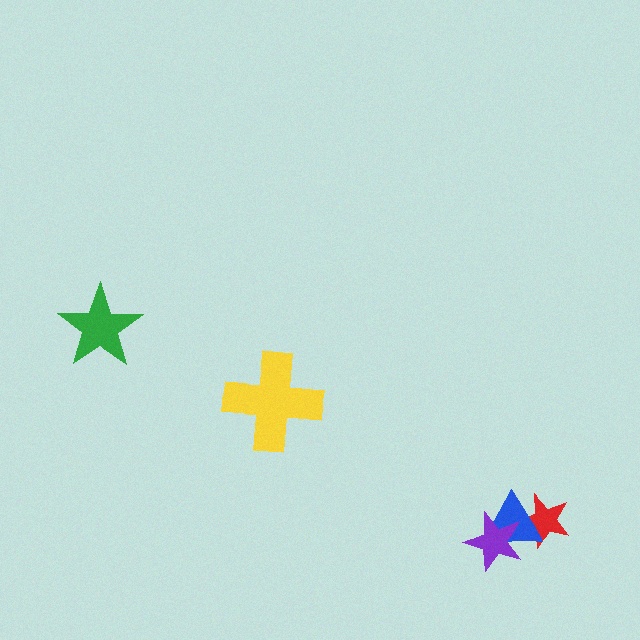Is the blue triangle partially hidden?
Yes, it is partially covered by another shape.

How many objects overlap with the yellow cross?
0 objects overlap with the yellow cross.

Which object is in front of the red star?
The blue triangle is in front of the red star.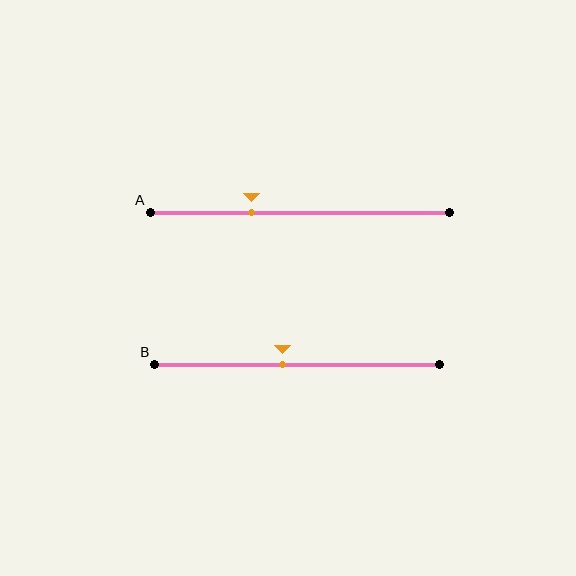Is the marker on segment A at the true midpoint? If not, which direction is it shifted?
No, the marker on segment A is shifted to the left by about 16% of the segment length.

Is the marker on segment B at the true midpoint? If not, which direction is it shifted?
No, the marker on segment B is shifted to the left by about 5% of the segment length.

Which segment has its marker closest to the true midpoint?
Segment B has its marker closest to the true midpoint.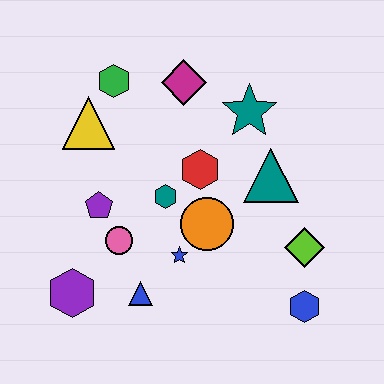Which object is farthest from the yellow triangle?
The blue hexagon is farthest from the yellow triangle.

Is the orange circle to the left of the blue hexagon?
Yes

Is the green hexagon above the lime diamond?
Yes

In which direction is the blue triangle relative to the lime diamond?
The blue triangle is to the left of the lime diamond.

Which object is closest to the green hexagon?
The yellow triangle is closest to the green hexagon.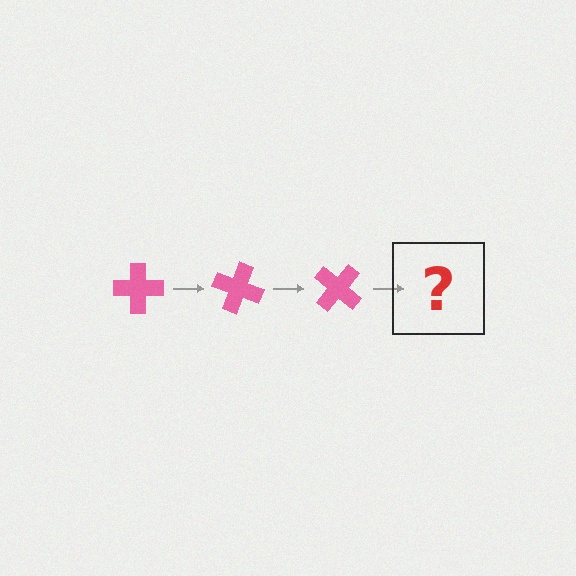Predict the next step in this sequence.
The next step is a pink cross rotated 60 degrees.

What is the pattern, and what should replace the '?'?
The pattern is that the cross rotates 20 degrees each step. The '?' should be a pink cross rotated 60 degrees.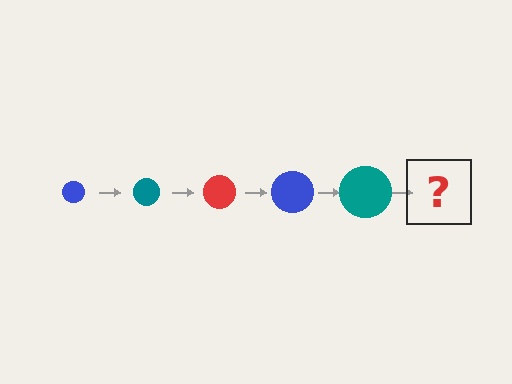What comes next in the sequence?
The next element should be a red circle, larger than the previous one.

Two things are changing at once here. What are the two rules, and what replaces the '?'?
The two rules are that the circle grows larger each step and the color cycles through blue, teal, and red. The '?' should be a red circle, larger than the previous one.